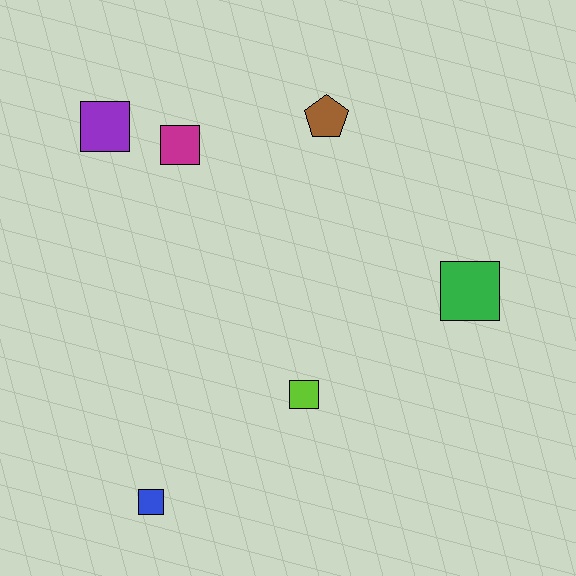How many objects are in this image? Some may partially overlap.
There are 6 objects.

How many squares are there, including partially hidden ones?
There are 5 squares.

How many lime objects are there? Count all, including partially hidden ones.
There is 1 lime object.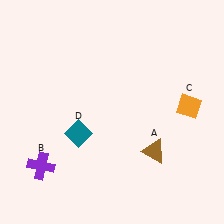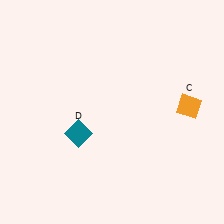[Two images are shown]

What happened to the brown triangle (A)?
The brown triangle (A) was removed in Image 2. It was in the bottom-right area of Image 1.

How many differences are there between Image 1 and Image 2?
There are 2 differences between the two images.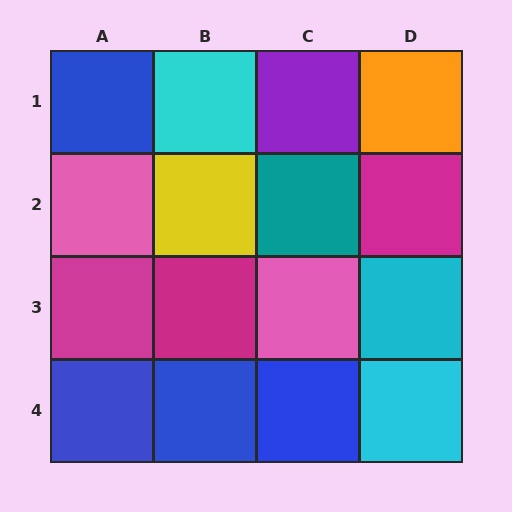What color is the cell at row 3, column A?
Magenta.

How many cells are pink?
2 cells are pink.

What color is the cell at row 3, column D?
Cyan.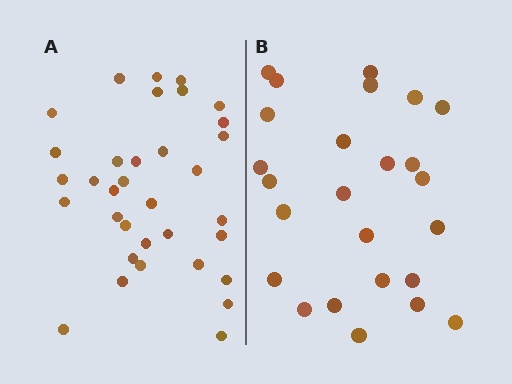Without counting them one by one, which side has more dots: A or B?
Region A (the left region) has more dots.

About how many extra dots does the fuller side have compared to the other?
Region A has roughly 8 or so more dots than region B.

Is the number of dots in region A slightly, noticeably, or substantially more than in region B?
Region A has noticeably more, but not dramatically so. The ratio is roughly 1.4 to 1.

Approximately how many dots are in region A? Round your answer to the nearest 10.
About 30 dots. (The exact count is 34, which rounds to 30.)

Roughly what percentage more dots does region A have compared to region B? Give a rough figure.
About 35% more.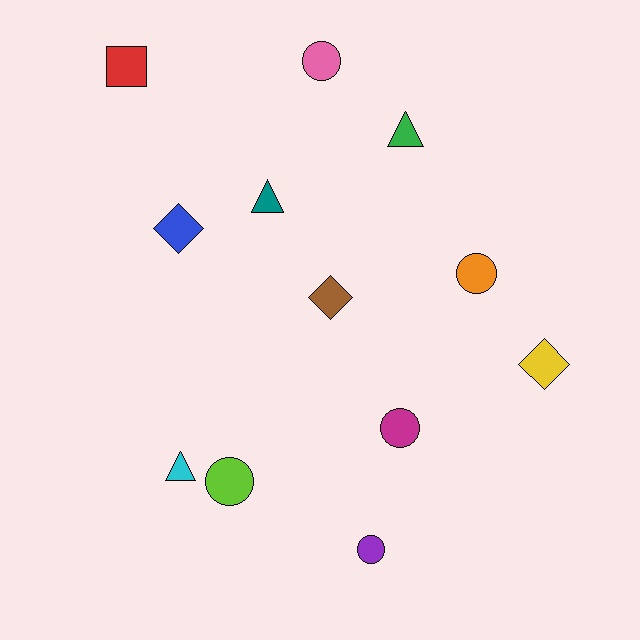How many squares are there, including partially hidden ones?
There is 1 square.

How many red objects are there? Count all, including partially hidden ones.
There is 1 red object.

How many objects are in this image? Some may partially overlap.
There are 12 objects.